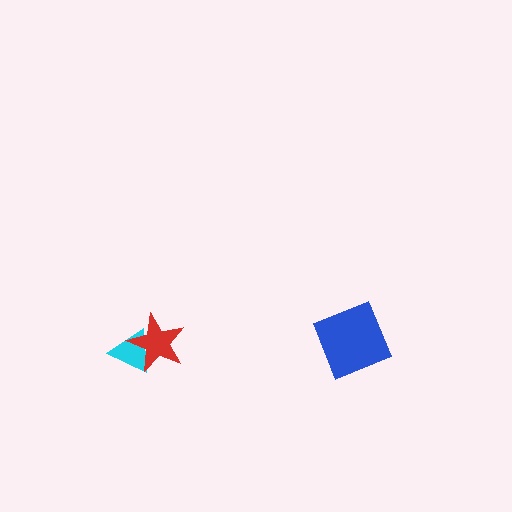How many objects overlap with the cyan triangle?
1 object overlaps with the cyan triangle.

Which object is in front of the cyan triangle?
The red star is in front of the cyan triangle.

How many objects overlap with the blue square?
0 objects overlap with the blue square.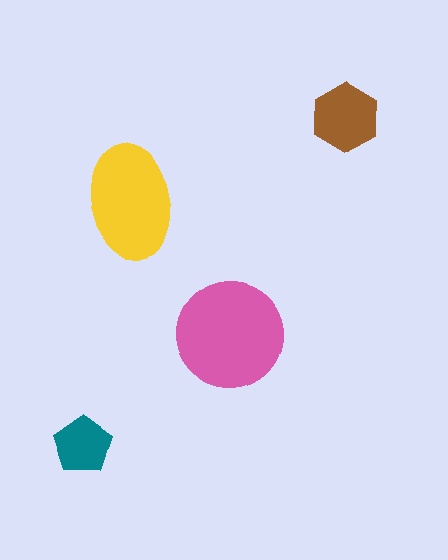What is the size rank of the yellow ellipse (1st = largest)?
2nd.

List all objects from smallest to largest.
The teal pentagon, the brown hexagon, the yellow ellipse, the pink circle.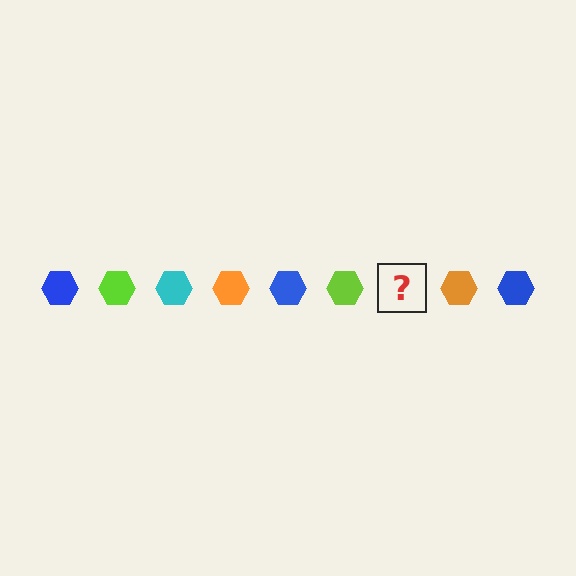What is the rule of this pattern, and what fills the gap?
The rule is that the pattern cycles through blue, lime, cyan, orange hexagons. The gap should be filled with a cyan hexagon.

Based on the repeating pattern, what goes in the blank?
The blank should be a cyan hexagon.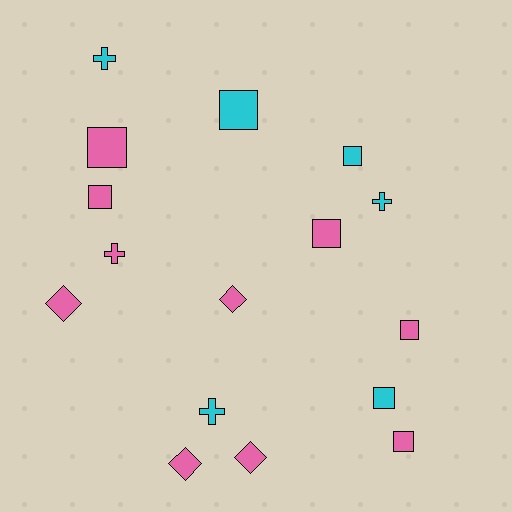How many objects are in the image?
There are 16 objects.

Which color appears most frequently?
Pink, with 10 objects.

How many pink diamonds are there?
There are 4 pink diamonds.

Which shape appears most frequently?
Square, with 8 objects.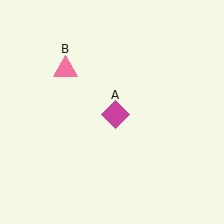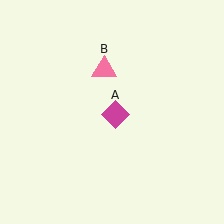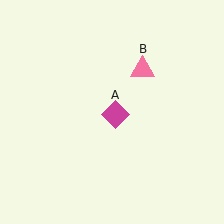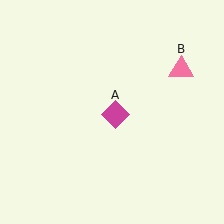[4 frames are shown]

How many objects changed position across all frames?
1 object changed position: pink triangle (object B).